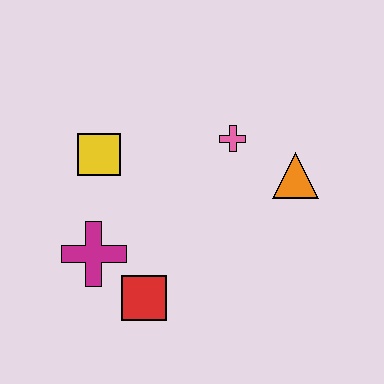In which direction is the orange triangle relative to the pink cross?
The orange triangle is to the right of the pink cross.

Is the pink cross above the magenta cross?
Yes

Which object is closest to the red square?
The magenta cross is closest to the red square.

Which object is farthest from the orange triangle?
The magenta cross is farthest from the orange triangle.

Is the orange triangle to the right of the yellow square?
Yes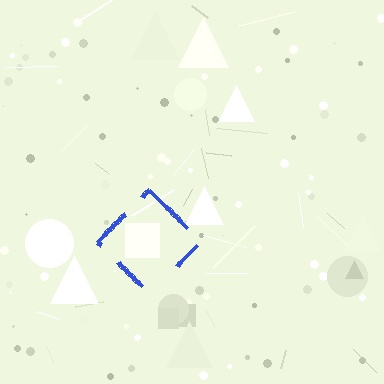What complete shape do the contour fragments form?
The contour fragments form a diamond.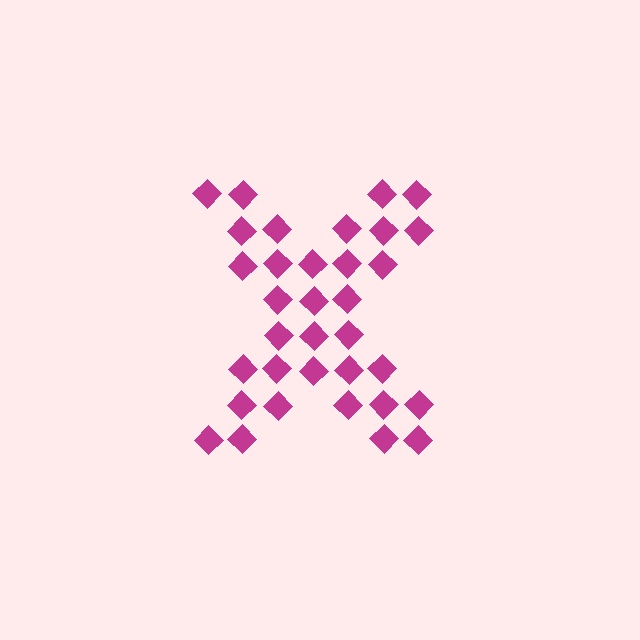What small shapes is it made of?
It is made of small diamonds.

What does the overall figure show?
The overall figure shows the letter X.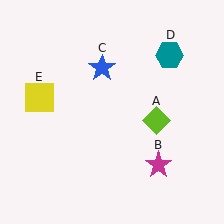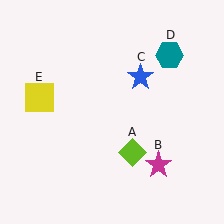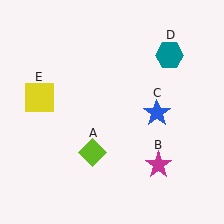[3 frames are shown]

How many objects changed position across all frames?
2 objects changed position: lime diamond (object A), blue star (object C).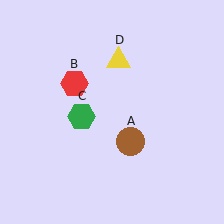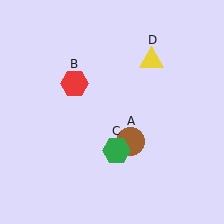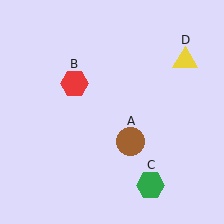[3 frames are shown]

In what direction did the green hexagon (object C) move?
The green hexagon (object C) moved down and to the right.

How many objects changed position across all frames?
2 objects changed position: green hexagon (object C), yellow triangle (object D).